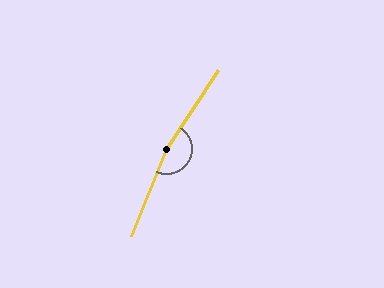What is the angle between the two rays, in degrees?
Approximately 169 degrees.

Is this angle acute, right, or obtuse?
It is obtuse.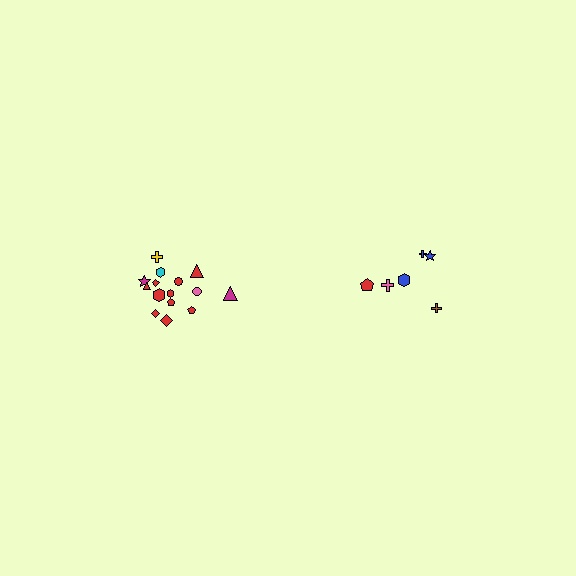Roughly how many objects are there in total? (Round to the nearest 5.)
Roughly 20 objects in total.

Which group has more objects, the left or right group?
The left group.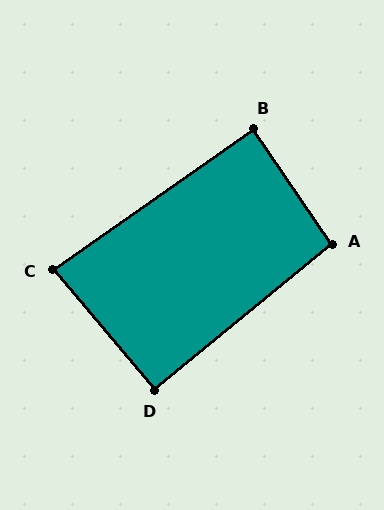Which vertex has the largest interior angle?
A, at approximately 95 degrees.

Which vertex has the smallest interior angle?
C, at approximately 85 degrees.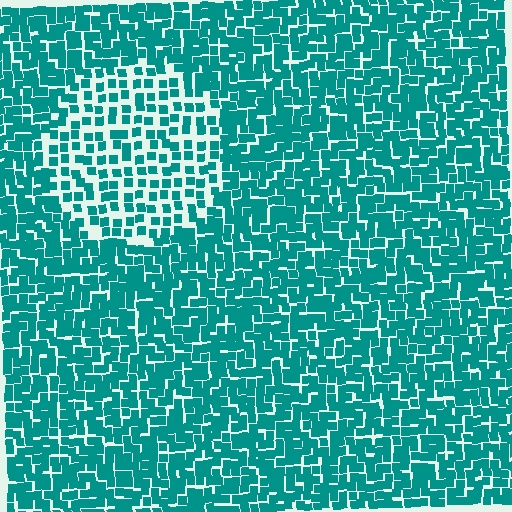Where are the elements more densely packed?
The elements are more densely packed outside the circle boundary.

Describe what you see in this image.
The image contains small teal elements arranged at two different densities. A circle-shaped region is visible where the elements are less densely packed than the surrounding area.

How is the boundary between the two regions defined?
The boundary is defined by a change in element density (approximately 1.9x ratio). All elements are the same color, size, and shape.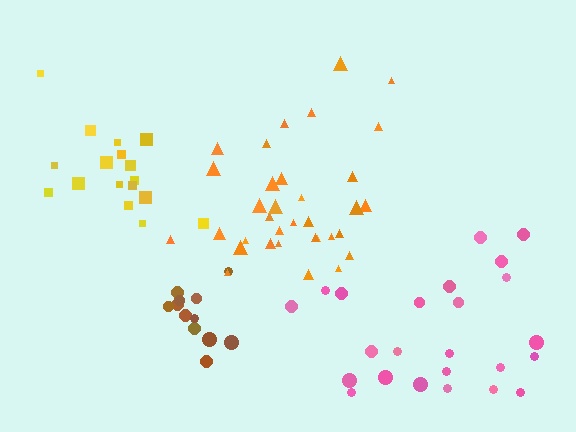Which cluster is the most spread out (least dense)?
Pink.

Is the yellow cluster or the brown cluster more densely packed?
Brown.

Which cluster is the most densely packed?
Brown.